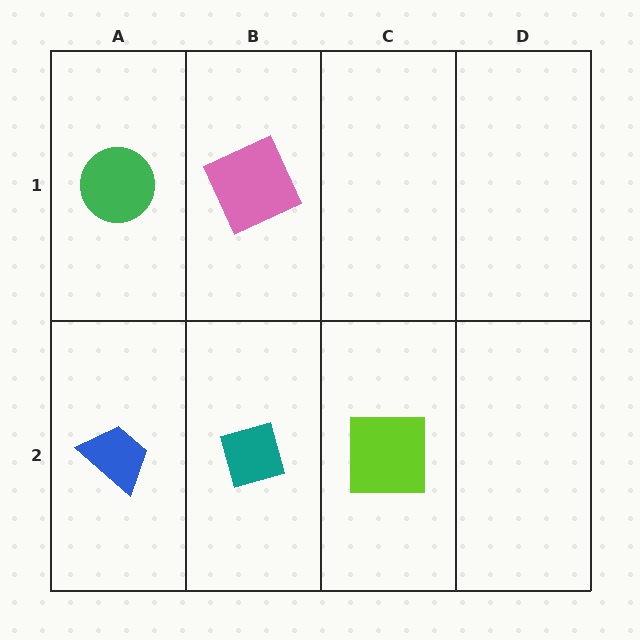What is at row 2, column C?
A lime square.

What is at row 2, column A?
A blue trapezoid.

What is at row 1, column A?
A green circle.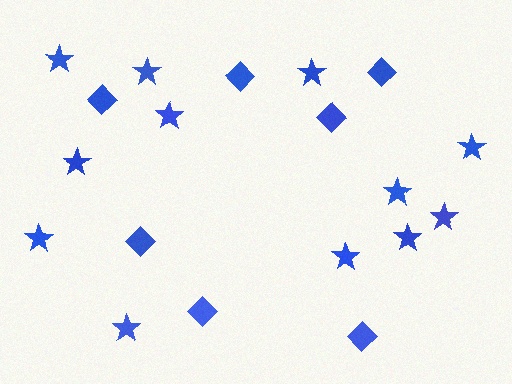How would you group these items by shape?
There are 2 groups: one group of stars (12) and one group of diamonds (7).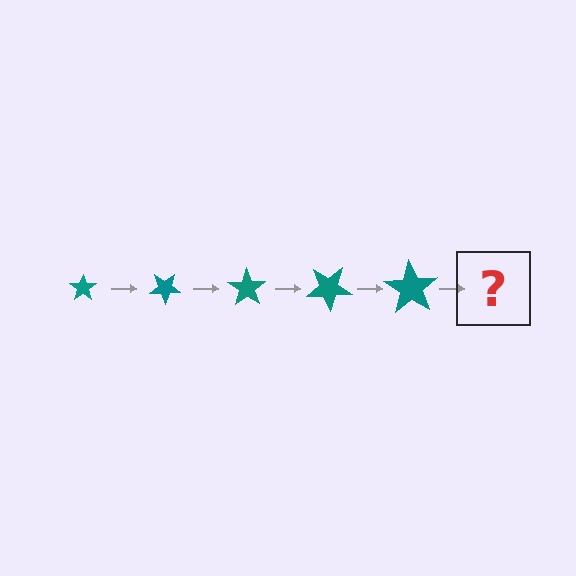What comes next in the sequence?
The next element should be a star, larger than the previous one and rotated 175 degrees from the start.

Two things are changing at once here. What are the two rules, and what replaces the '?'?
The two rules are that the star grows larger each step and it rotates 35 degrees each step. The '?' should be a star, larger than the previous one and rotated 175 degrees from the start.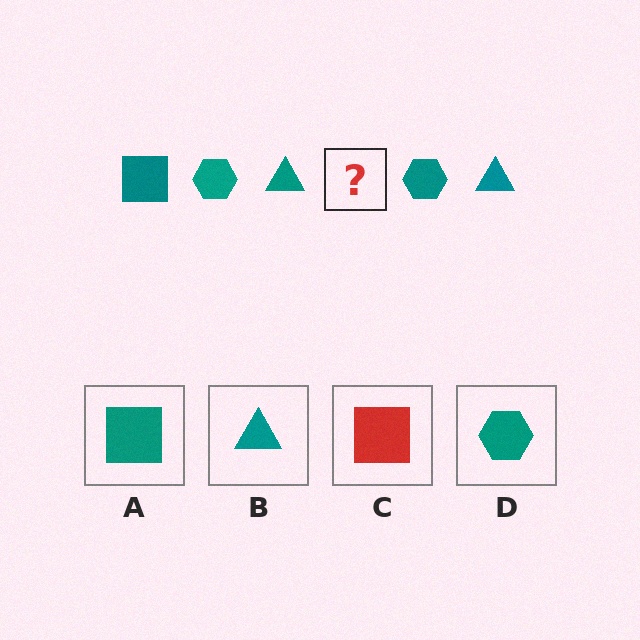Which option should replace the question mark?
Option A.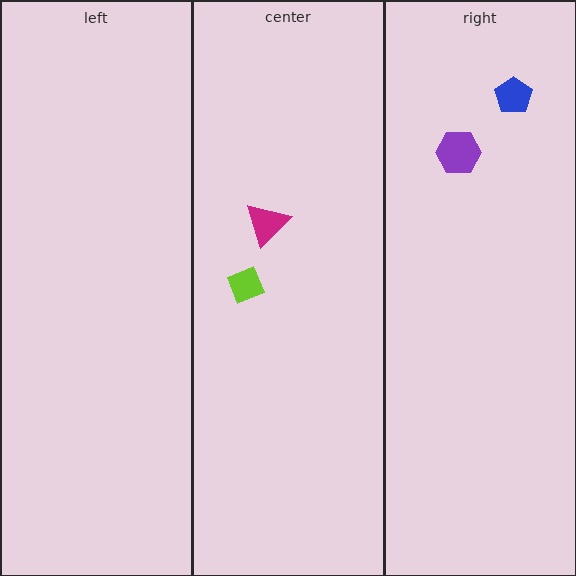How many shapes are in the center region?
2.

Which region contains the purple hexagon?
The right region.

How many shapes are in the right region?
2.